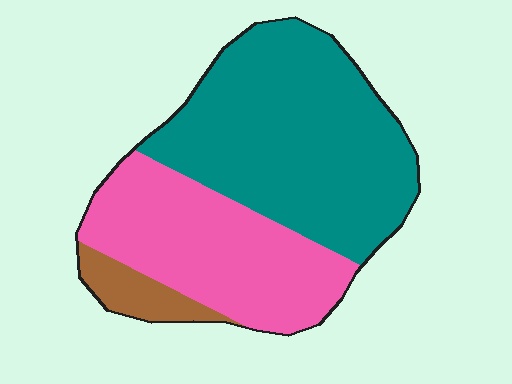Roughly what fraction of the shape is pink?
Pink covers about 35% of the shape.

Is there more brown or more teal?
Teal.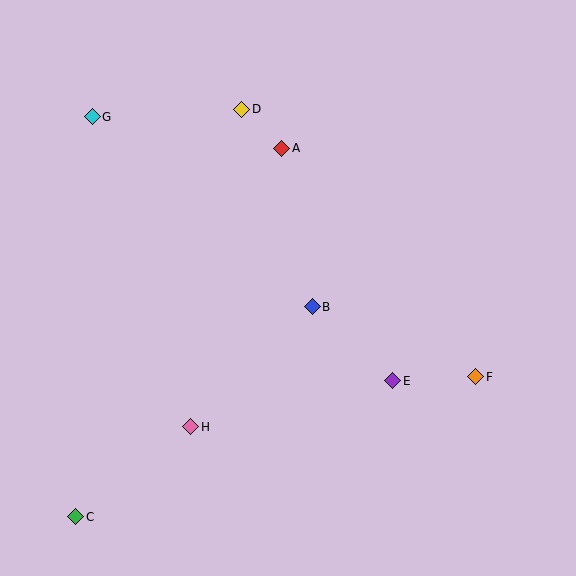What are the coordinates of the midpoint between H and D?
The midpoint between H and D is at (216, 268).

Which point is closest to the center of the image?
Point B at (312, 307) is closest to the center.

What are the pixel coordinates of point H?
Point H is at (191, 427).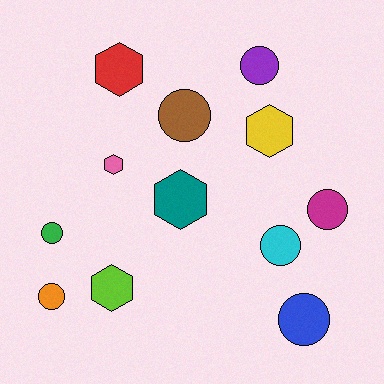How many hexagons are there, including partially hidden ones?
There are 5 hexagons.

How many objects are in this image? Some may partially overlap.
There are 12 objects.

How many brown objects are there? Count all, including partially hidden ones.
There is 1 brown object.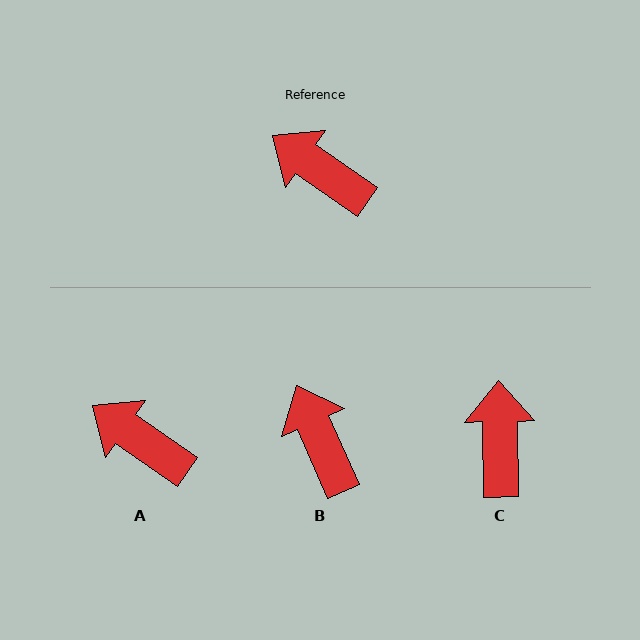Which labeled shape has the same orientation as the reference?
A.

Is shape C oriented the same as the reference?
No, it is off by about 54 degrees.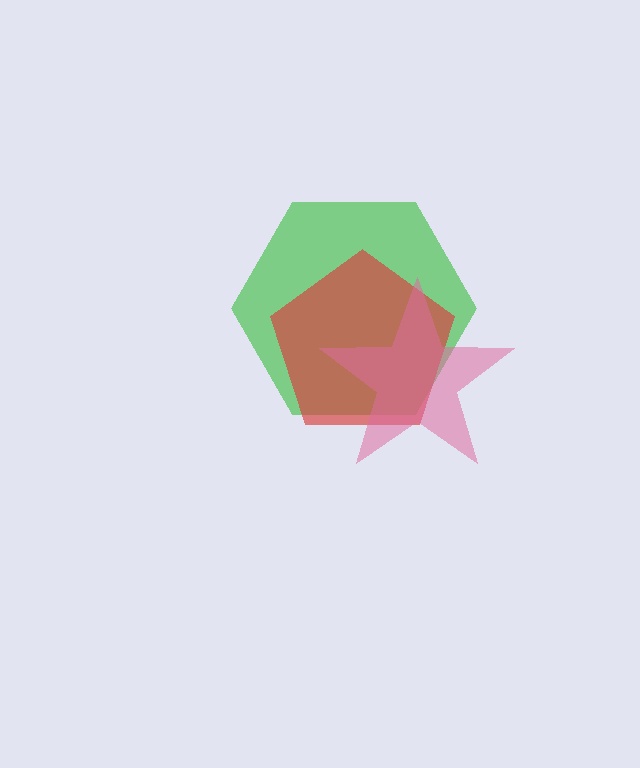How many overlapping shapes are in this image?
There are 3 overlapping shapes in the image.